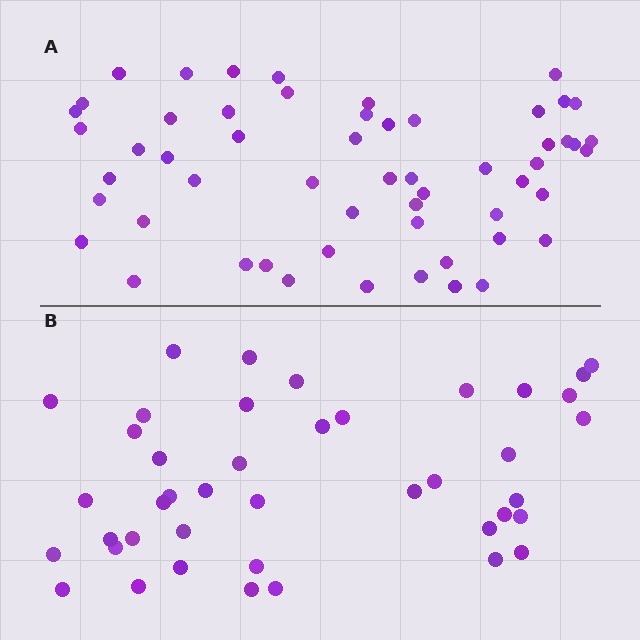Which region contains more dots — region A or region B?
Region A (the top region) has more dots.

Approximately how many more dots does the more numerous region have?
Region A has approximately 15 more dots than region B.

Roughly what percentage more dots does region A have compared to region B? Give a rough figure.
About 35% more.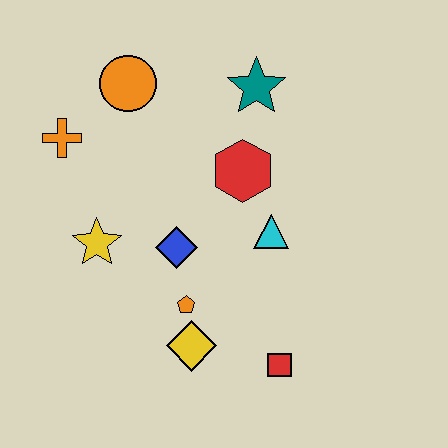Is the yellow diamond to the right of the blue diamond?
Yes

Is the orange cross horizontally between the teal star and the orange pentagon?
No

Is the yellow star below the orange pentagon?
No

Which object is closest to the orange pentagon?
The yellow diamond is closest to the orange pentagon.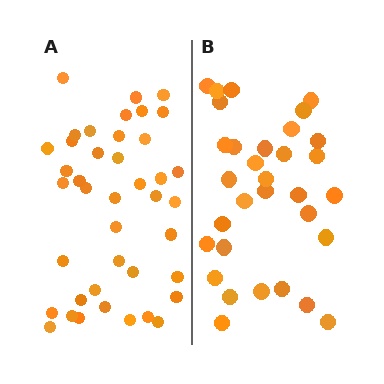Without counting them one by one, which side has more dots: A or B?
Region A (the left region) has more dots.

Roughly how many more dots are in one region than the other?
Region A has roughly 8 or so more dots than region B.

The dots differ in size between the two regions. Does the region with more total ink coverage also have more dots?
No. Region B has more total ink coverage because its dots are larger, but region A actually contains more individual dots. Total area can be misleading — the number of items is what matters here.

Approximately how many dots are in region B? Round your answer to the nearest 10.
About 30 dots. (The exact count is 32, which rounds to 30.)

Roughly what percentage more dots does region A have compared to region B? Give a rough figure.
About 30% more.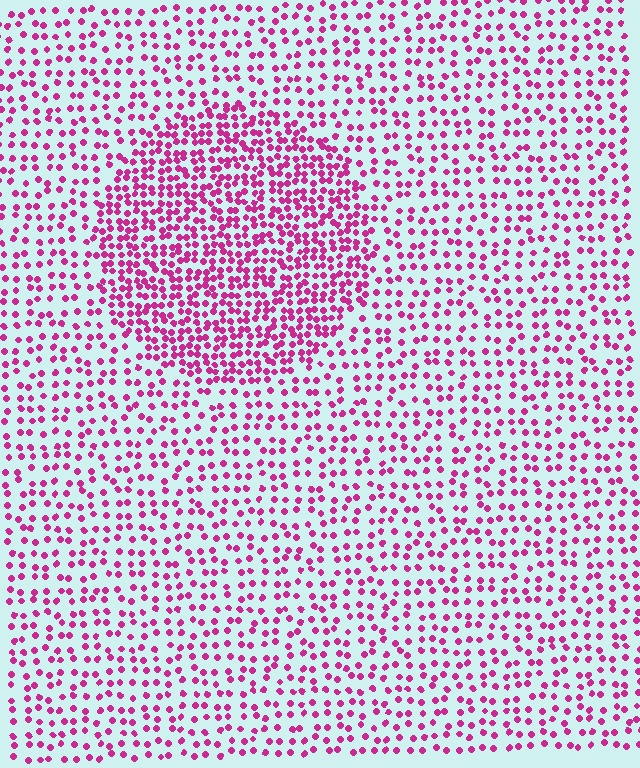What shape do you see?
I see a circle.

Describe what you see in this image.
The image contains small magenta elements arranged at two different densities. A circle-shaped region is visible where the elements are more densely packed than the surrounding area.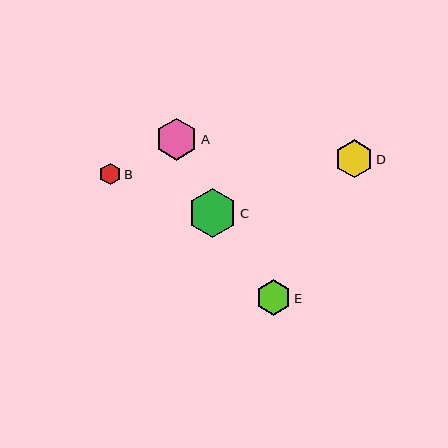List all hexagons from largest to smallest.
From largest to smallest: C, A, D, E, B.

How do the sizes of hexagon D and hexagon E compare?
Hexagon D and hexagon E are approximately the same size.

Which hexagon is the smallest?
Hexagon B is the smallest with a size of approximately 22 pixels.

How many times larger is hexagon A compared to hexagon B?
Hexagon A is approximately 2.0 times the size of hexagon B.